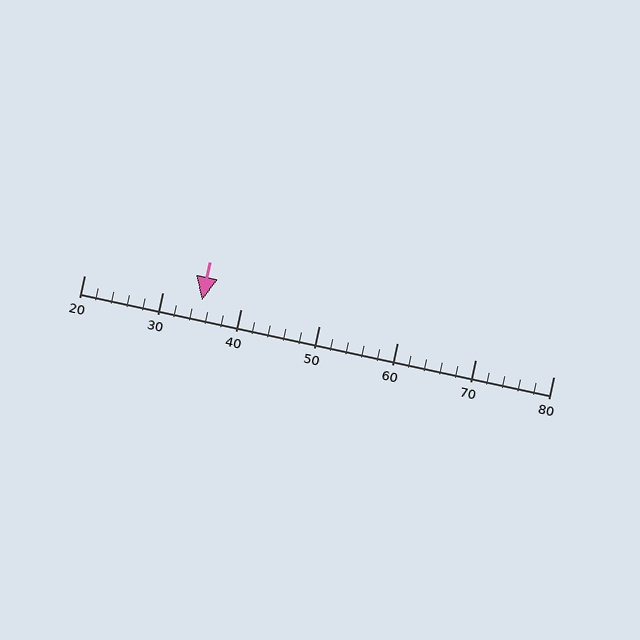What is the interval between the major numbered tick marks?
The major tick marks are spaced 10 units apart.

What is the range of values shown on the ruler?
The ruler shows values from 20 to 80.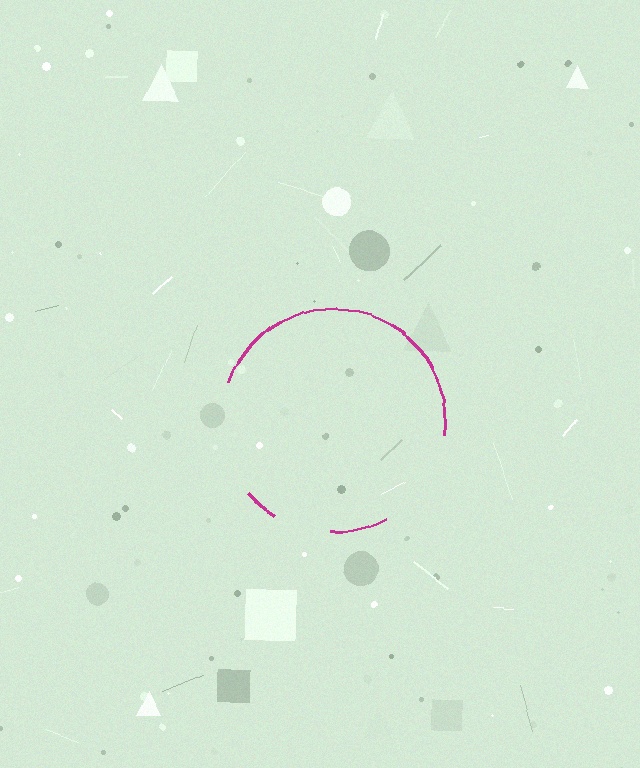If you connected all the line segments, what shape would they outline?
They would outline a circle.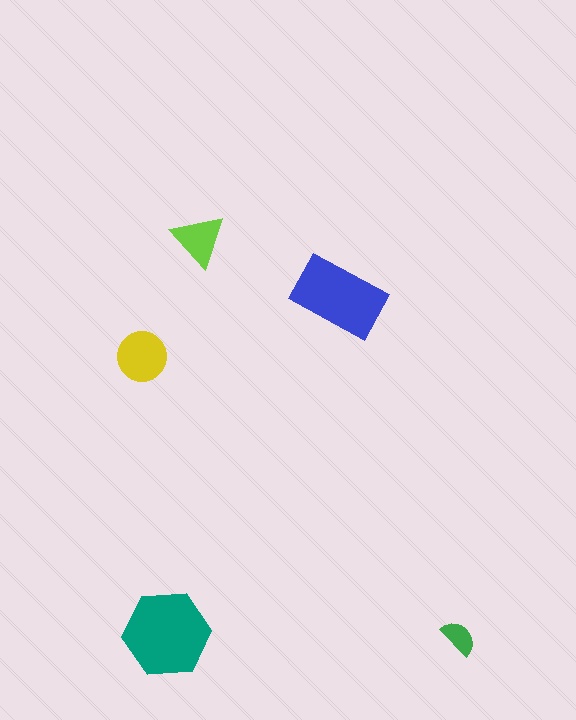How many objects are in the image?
There are 5 objects in the image.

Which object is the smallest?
The green semicircle.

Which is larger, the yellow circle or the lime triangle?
The yellow circle.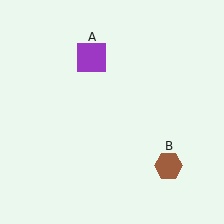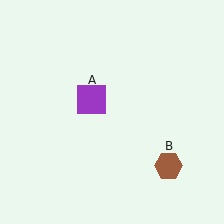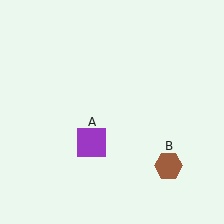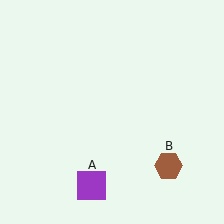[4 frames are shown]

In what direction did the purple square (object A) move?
The purple square (object A) moved down.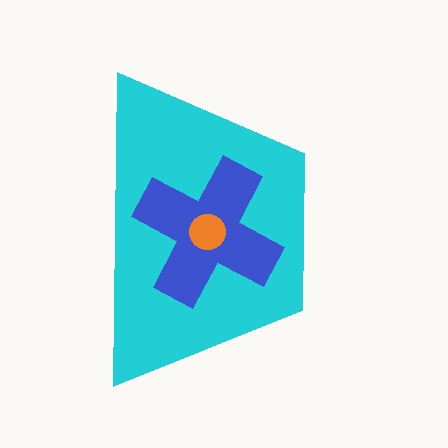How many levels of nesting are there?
3.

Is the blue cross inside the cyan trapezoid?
Yes.